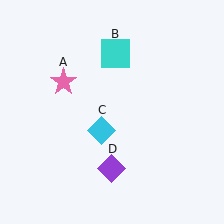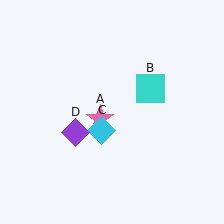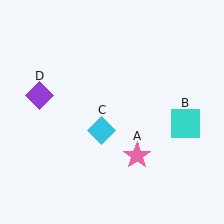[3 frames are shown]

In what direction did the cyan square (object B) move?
The cyan square (object B) moved down and to the right.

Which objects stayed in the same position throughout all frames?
Cyan diamond (object C) remained stationary.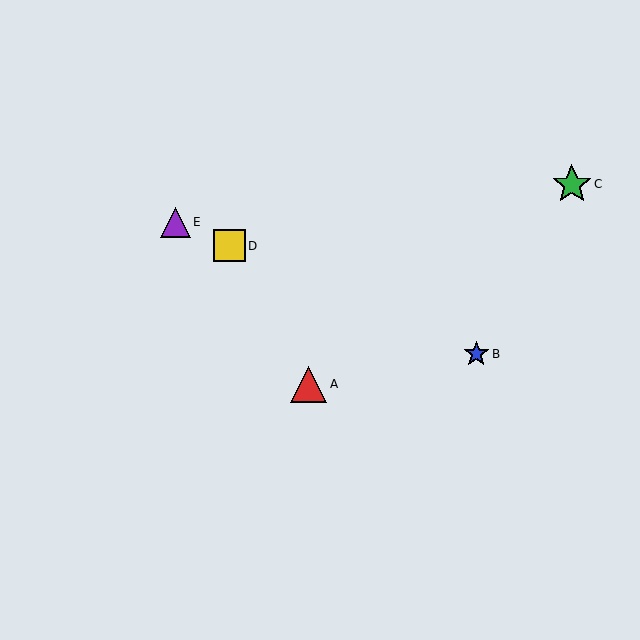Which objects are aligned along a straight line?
Objects B, D, E are aligned along a straight line.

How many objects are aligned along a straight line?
3 objects (B, D, E) are aligned along a straight line.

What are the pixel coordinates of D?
Object D is at (229, 246).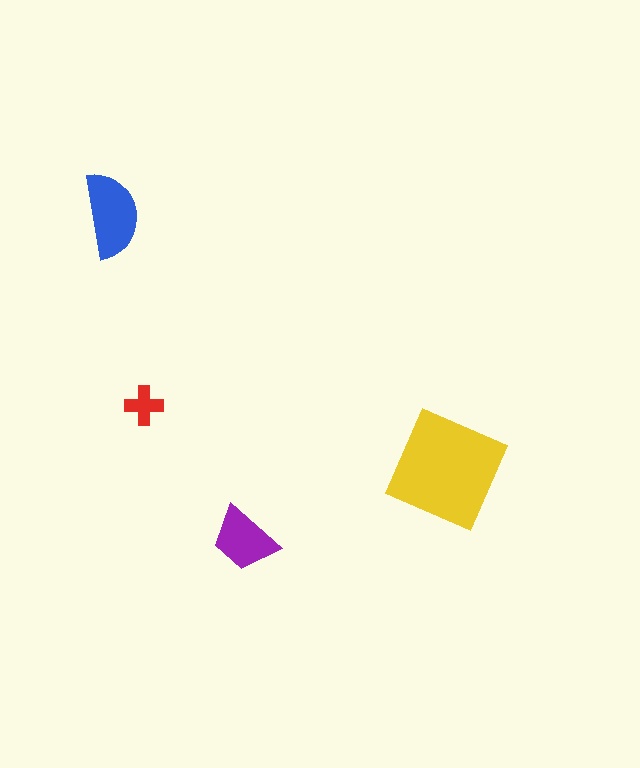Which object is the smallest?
The red cross.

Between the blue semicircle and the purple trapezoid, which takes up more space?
The blue semicircle.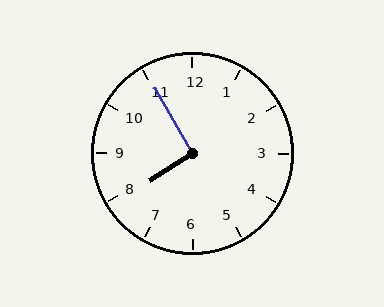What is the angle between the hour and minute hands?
Approximately 92 degrees.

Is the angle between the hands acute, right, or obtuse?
It is right.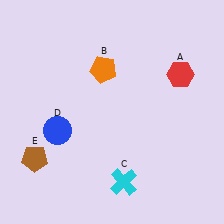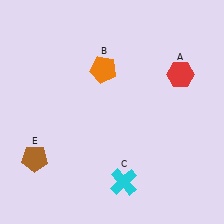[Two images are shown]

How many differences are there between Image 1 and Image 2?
There is 1 difference between the two images.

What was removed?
The blue circle (D) was removed in Image 2.